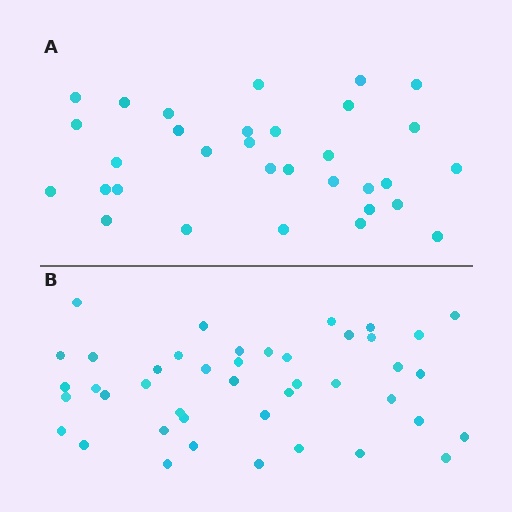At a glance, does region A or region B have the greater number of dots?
Region B (the bottom region) has more dots.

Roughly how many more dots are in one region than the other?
Region B has roughly 12 or so more dots than region A.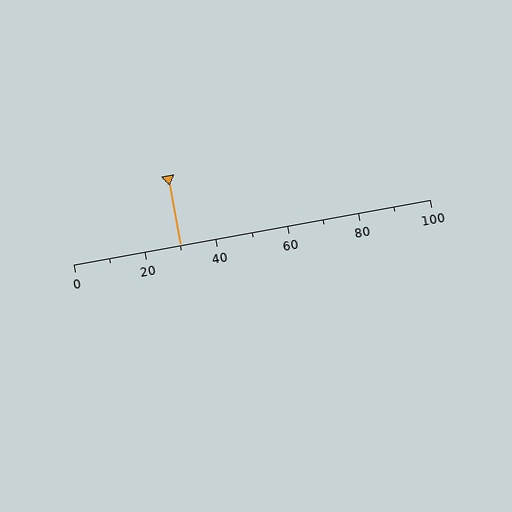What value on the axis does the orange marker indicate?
The marker indicates approximately 30.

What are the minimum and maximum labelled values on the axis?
The axis runs from 0 to 100.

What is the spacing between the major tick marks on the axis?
The major ticks are spaced 20 apart.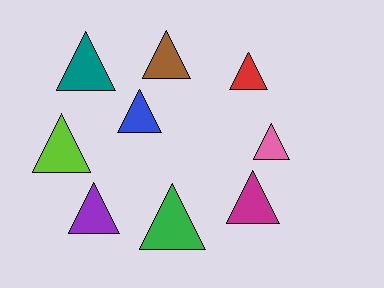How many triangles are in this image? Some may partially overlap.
There are 9 triangles.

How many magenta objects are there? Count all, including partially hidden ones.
There is 1 magenta object.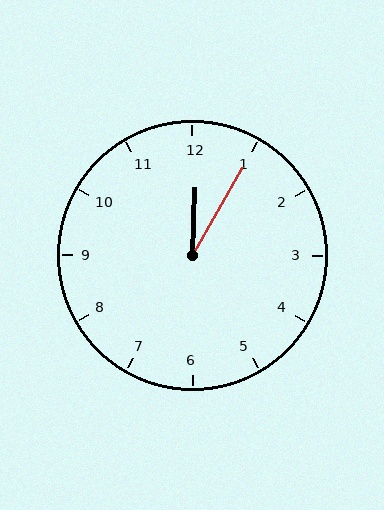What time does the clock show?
12:05.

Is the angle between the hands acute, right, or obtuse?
It is acute.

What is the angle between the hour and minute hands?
Approximately 28 degrees.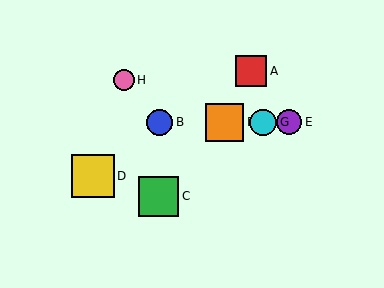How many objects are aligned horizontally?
4 objects (B, E, F, G) are aligned horizontally.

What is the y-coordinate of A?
Object A is at y≈71.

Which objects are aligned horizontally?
Objects B, E, F, G are aligned horizontally.